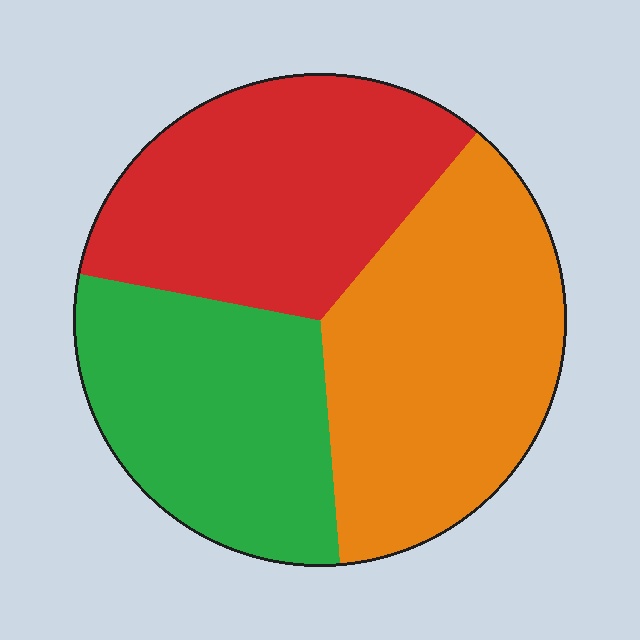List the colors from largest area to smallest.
From largest to smallest: orange, red, green.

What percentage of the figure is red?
Red covers around 35% of the figure.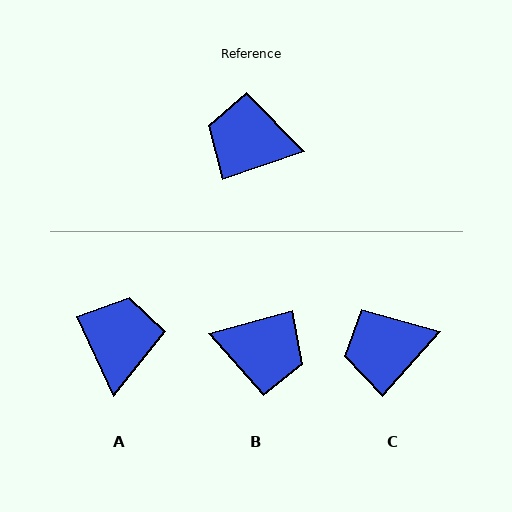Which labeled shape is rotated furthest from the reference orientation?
B, about 177 degrees away.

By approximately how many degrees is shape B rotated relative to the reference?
Approximately 177 degrees counter-clockwise.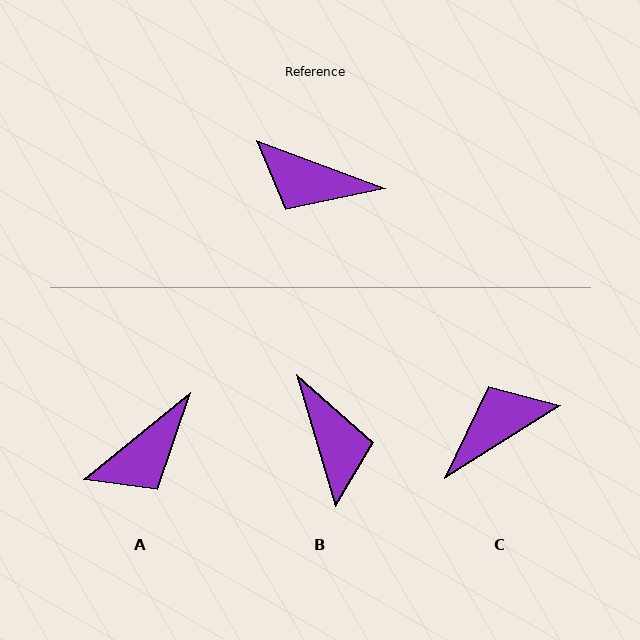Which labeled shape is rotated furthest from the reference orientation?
C, about 127 degrees away.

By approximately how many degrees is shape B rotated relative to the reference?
Approximately 127 degrees counter-clockwise.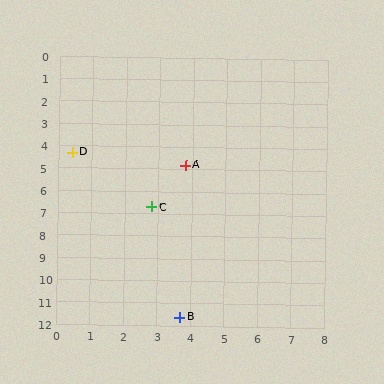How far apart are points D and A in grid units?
Points D and A are about 3.4 grid units apart.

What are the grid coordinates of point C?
Point C is at approximately (2.8, 6.7).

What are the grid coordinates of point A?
Point A is at approximately (3.8, 4.8).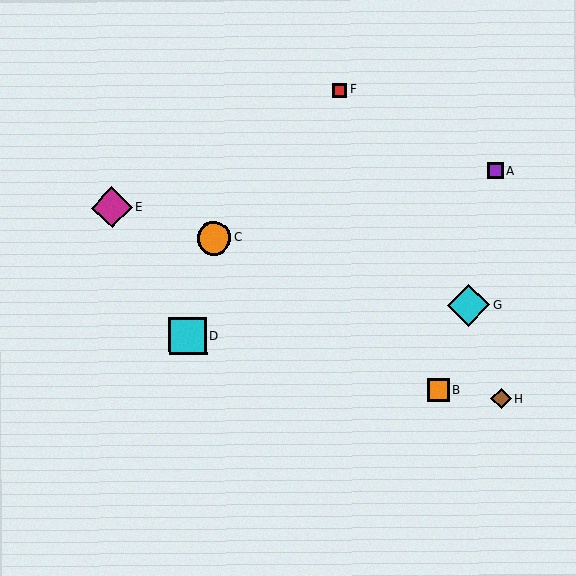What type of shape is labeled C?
Shape C is an orange circle.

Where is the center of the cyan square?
The center of the cyan square is at (188, 336).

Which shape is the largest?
The cyan diamond (labeled G) is the largest.